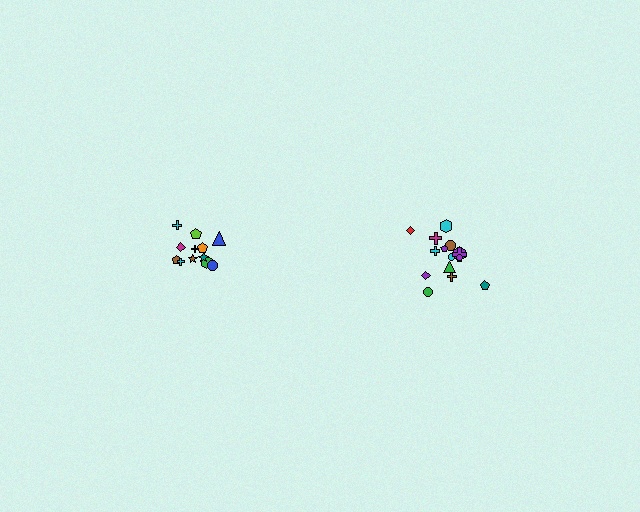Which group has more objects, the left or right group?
The right group.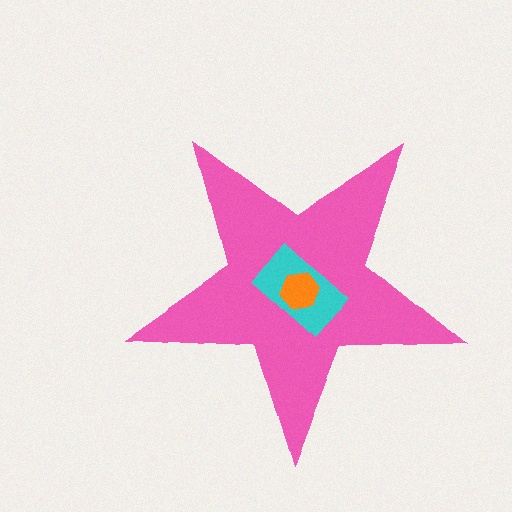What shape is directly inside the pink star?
The cyan rectangle.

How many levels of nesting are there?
3.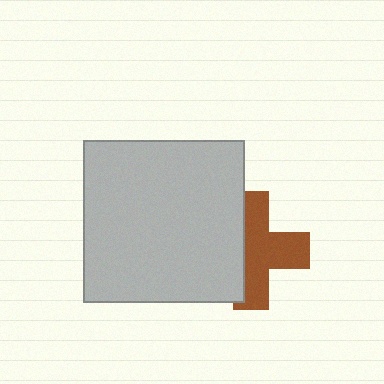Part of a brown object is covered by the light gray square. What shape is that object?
It is a cross.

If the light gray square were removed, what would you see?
You would see the complete brown cross.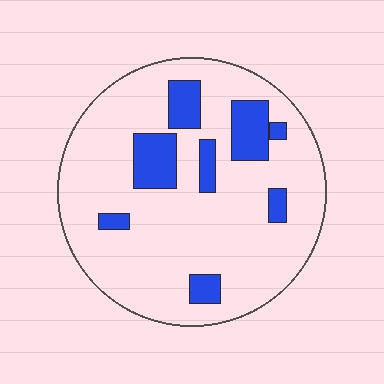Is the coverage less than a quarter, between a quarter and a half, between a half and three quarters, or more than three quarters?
Less than a quarter.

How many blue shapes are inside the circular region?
8.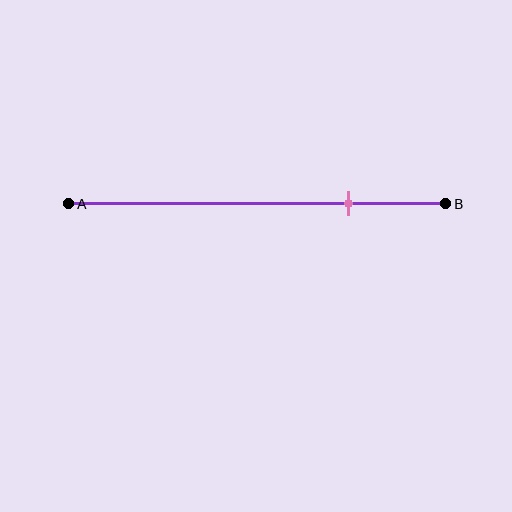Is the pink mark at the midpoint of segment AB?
No, the mark is at about 75% from A, not at the 50% midpoint.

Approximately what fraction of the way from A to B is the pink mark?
The pink mark is approximately 75% of the way from A to B.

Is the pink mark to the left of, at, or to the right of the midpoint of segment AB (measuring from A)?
The pink mark is to the right of the midpoint of segment AB.